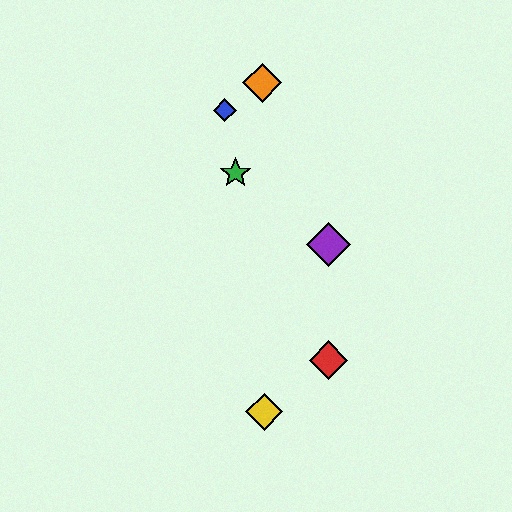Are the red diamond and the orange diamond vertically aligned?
No, the red diamond is at x≈328 and the orange diamond is at x≈262.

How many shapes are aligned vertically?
2 shapes (the red diamond, the purple diamond) are aligned vertically.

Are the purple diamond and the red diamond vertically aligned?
Yes, both are at x≈328.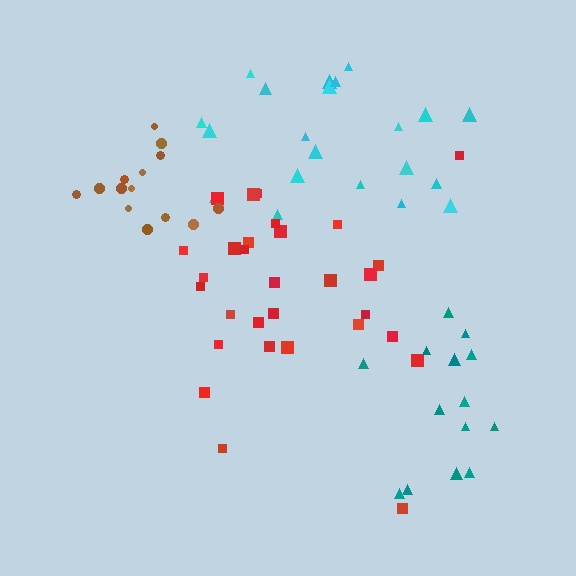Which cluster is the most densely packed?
Brown.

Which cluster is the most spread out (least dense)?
Cyan.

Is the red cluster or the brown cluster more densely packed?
Brown.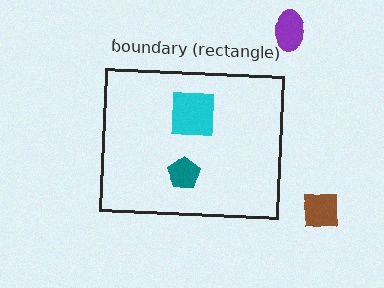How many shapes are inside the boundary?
2 inside, 2 outside.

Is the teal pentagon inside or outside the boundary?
Inside.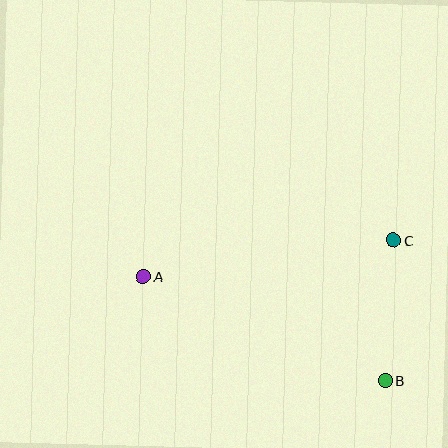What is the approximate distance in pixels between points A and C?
The distance between A and C is approximately 253 pixels.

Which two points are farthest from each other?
Points A and B are farthest from each other.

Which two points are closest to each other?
Points B and C are closest to each other.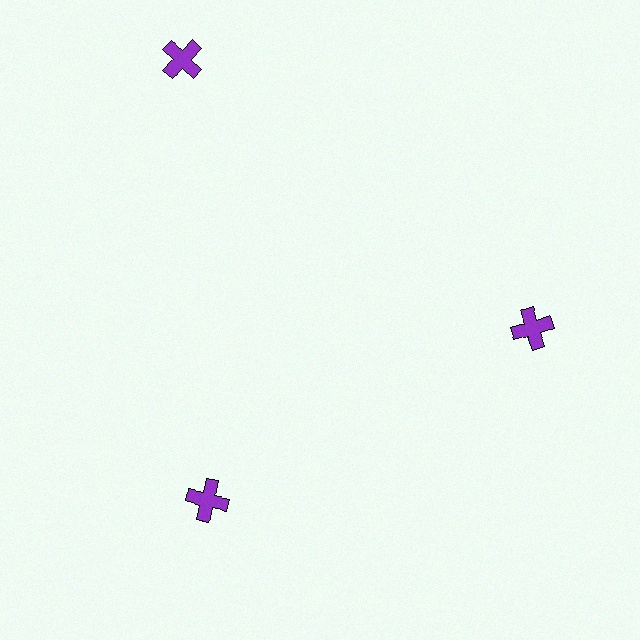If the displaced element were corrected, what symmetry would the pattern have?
It would have 3-fold rotational symmetry — the pattern would map onto itself every 120 degrees.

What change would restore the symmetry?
The symmetry would be restored by moving it inward, back onto the ring so that all 3 crosses sit at equal angles and equal distance from the center.